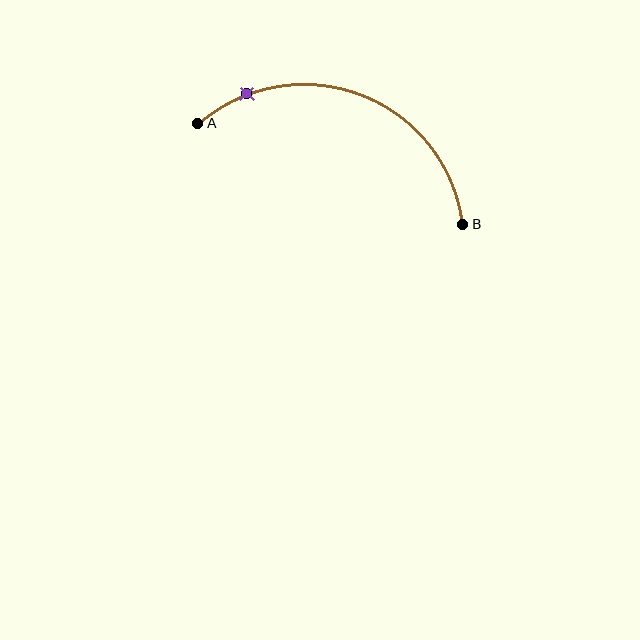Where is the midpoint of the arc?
The arc midpoint is the point on the curve farthest from the straight line joining A and B. It sits above that line.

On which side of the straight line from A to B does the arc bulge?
The arc bulges above the straight line connecting A and B.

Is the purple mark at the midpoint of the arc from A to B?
No. The purple mark lies on the arc but is closer to endpoint A. The arc midpoint would be at the point on the curve equidistant along the arc from both A and B.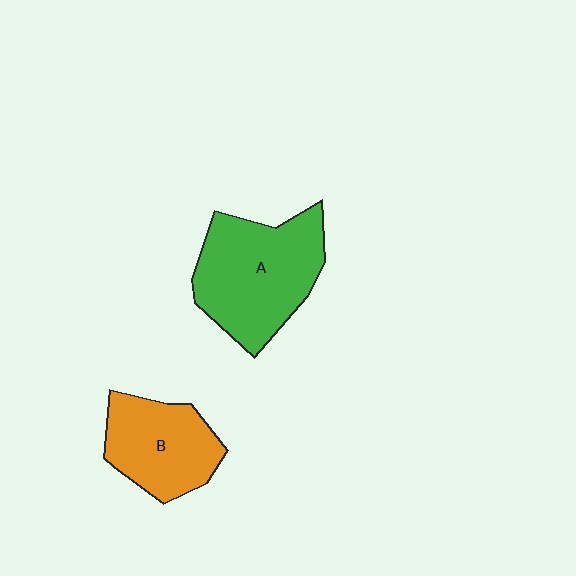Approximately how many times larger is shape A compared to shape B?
Approximately 1.4 times.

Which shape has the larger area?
Shape A (green).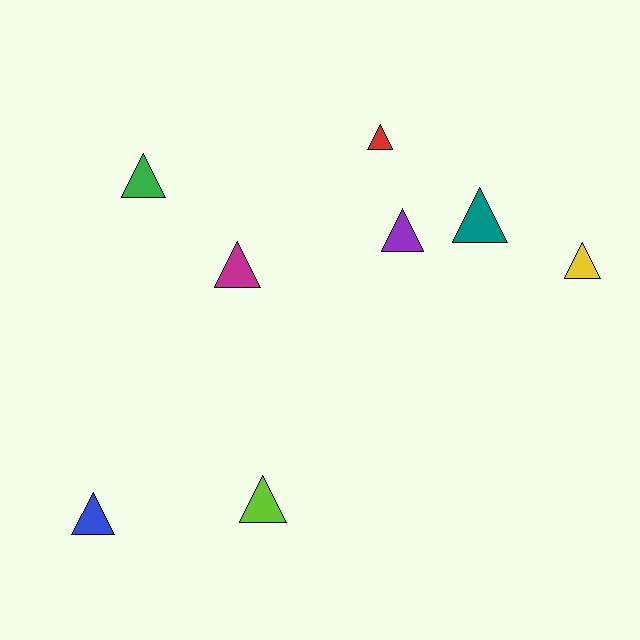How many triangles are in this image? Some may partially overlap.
There are 8 triangles.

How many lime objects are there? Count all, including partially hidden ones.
There is 1 lime object.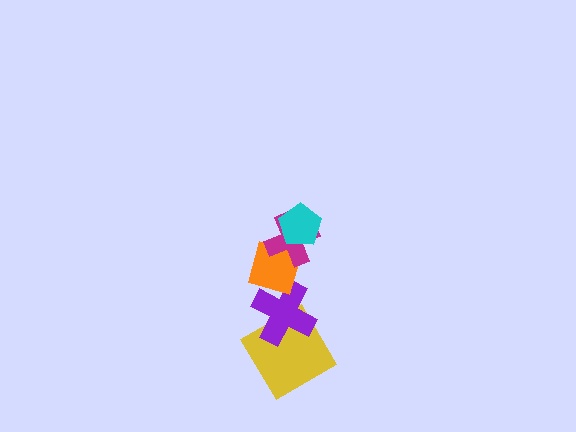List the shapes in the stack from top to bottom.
From top to bottom: the cyan pentagon, the magenta cross, the orange diamond, the purple cross, the yellow diamond.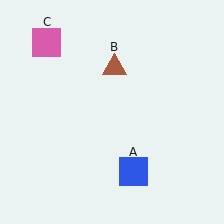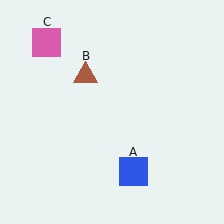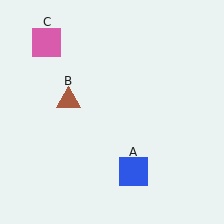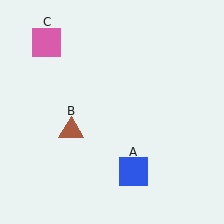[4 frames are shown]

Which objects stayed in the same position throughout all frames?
Blue square (object A) and pink square (object C) remained stationary.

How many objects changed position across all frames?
1 object changed position: brown triangle (object B).